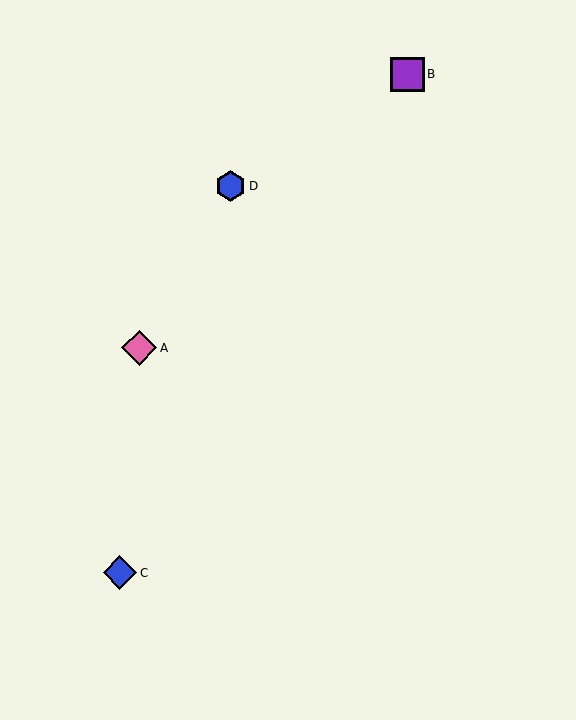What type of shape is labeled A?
Shape A is a pink diamond.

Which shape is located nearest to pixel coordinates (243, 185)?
The blue hexagon (labeled D) at (230, 186) is nearest to that location.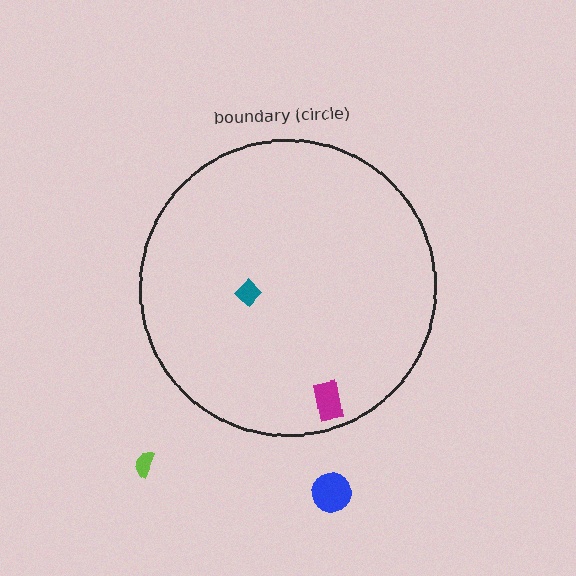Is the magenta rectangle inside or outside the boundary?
Inside.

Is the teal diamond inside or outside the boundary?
Inside.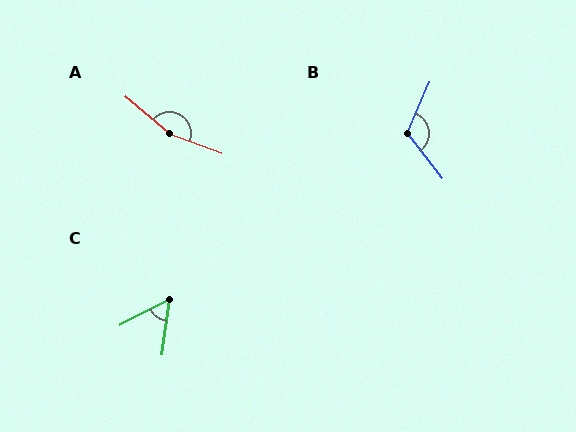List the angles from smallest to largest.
C (55°), B (119°), A (160°).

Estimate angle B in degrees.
Approximately 119 degrees.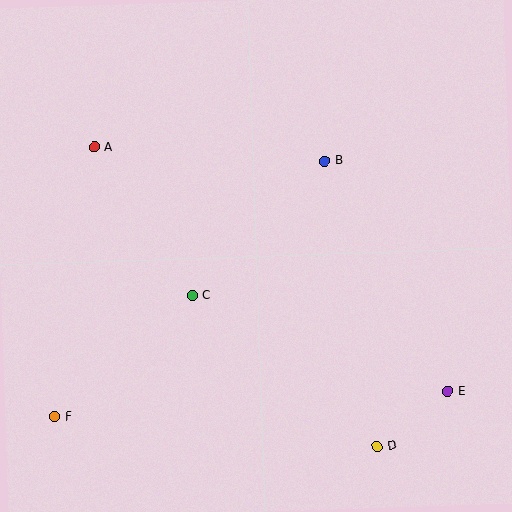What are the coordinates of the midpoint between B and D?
The midpoint between B and D is at (351, 304).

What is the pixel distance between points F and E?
The distance between F and E is 393 pixels.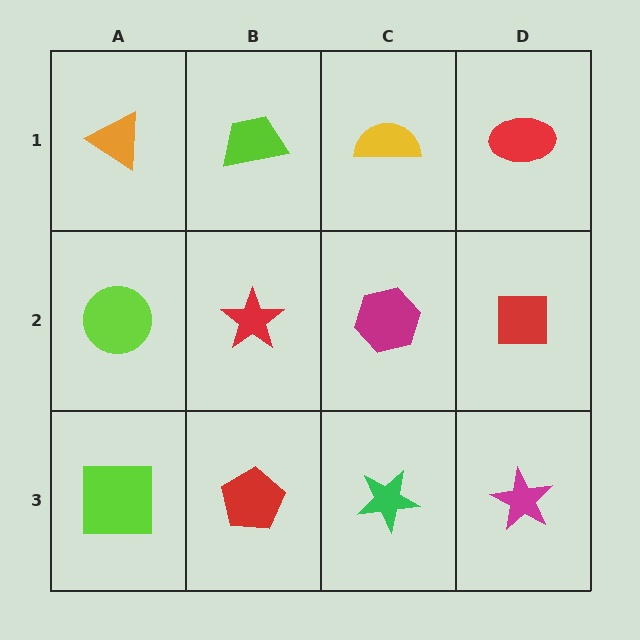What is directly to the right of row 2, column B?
A magenta hexagon.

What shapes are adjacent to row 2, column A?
An orange triangle (row 1, column A), a lime square (row 3, column A), a red star (row 2, column B).